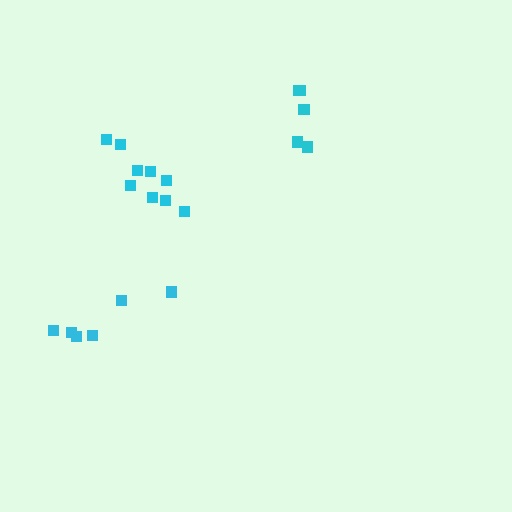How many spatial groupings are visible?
There are 3 spatial groupings.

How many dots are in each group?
Group 1: 6 dots, Group 2: 5 dots, Group 3: 9 dots (20 total).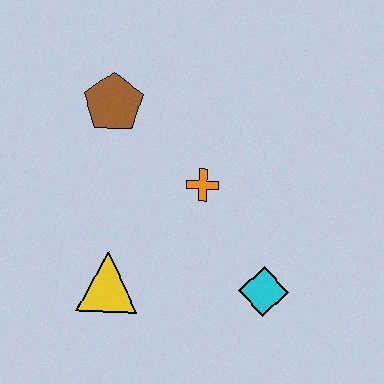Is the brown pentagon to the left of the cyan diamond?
Yes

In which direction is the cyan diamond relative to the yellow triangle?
The cyan diamond is to the right of the yellow triangle.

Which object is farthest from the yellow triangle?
The brown pentagon is farthest from the yellow triangle.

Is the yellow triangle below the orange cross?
Yes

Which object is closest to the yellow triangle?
The orange cross is closest to the yellow triangle.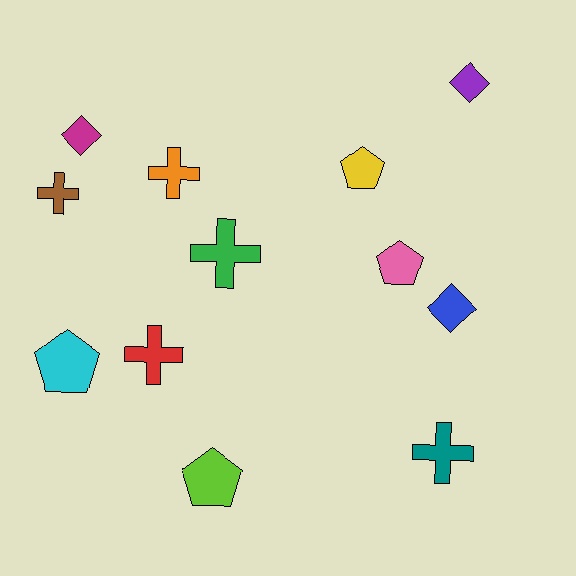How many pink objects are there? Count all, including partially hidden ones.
There is 1 pink object.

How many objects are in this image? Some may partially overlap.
There are 12 objects.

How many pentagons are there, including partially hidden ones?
There are 4 pentagons.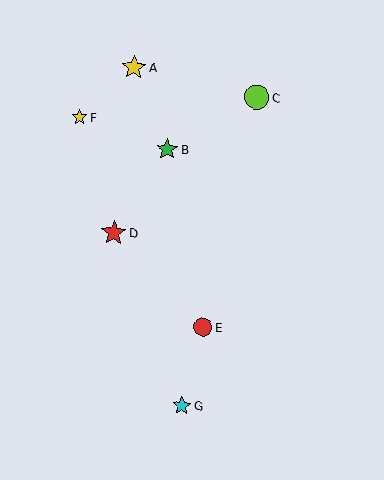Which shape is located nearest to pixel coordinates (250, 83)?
The lime circle (labeled C) at (257, 97) is nearest to that location.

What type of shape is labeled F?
Shape F is a yellow star.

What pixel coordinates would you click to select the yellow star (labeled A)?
Click at (134, 67) to select the yellow star A.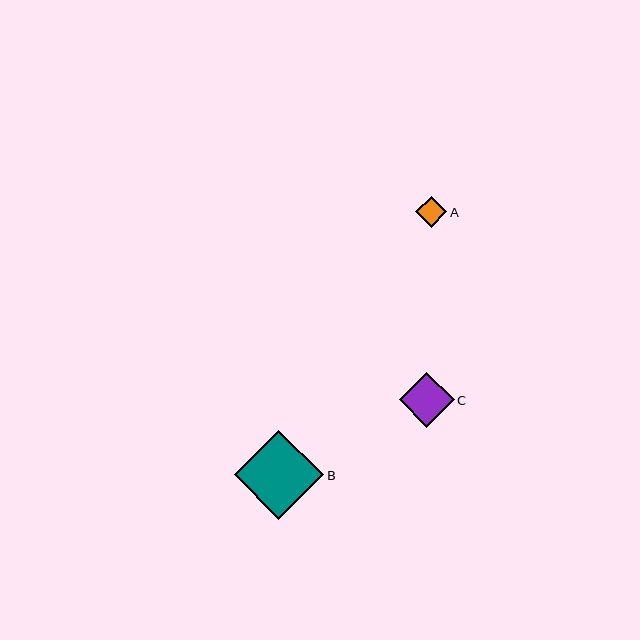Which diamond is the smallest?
Diamond A is the smallest with a size of approximately 31 pixels.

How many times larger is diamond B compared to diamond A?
Diamond B is approximately 2.9 times the size of diamond A.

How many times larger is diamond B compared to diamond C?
Diamond B is approximately 1.6 times the size of diamond C.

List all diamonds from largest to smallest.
From largest to smallest: B, C, A.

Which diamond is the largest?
Diamond B is the largest with a size of approximately 90 pixels.